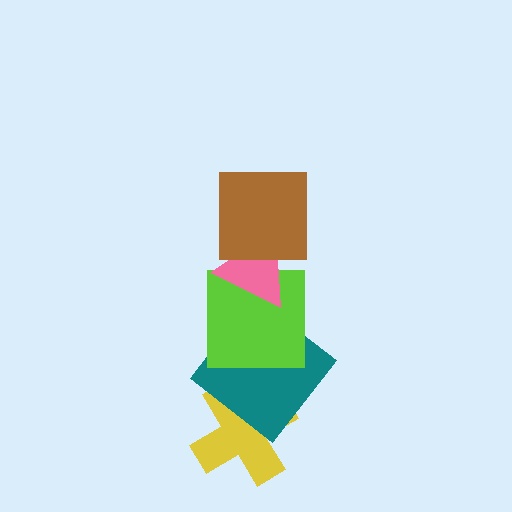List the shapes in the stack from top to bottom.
From top to bottom: the brown square, the pink triangle, the lime square, the teal diamond, the yellow cross.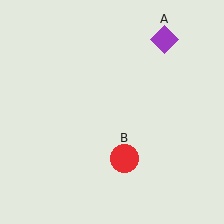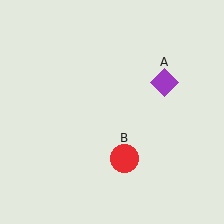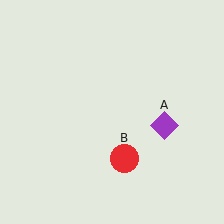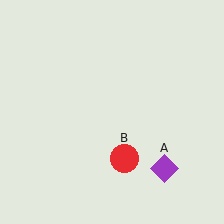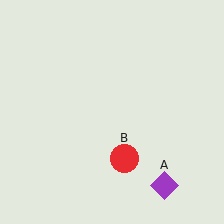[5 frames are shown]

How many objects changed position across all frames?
1 object changed position: purple diamond (object A).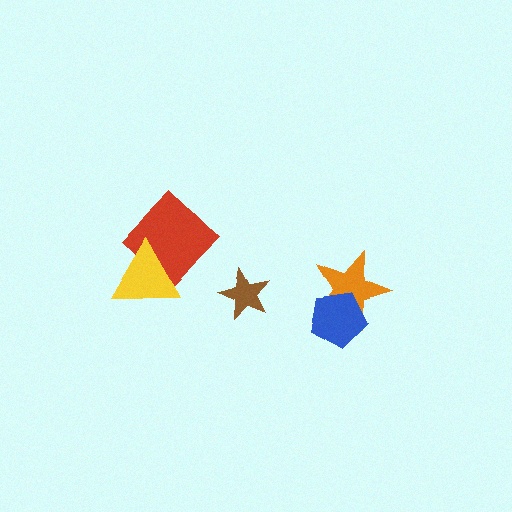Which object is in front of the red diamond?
The yellow triangle is in front of the red diamond.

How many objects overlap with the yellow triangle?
1 object overlaps with the yellow triangle.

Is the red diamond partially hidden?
Yes, it is partially covered by another shape.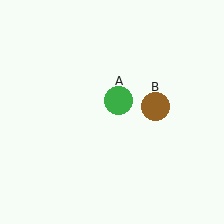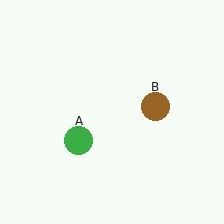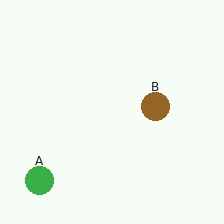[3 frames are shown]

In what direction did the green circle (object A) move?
The green circle (object A) moved down and to the left.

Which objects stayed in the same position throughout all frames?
Brown circle (object B) remained stationary.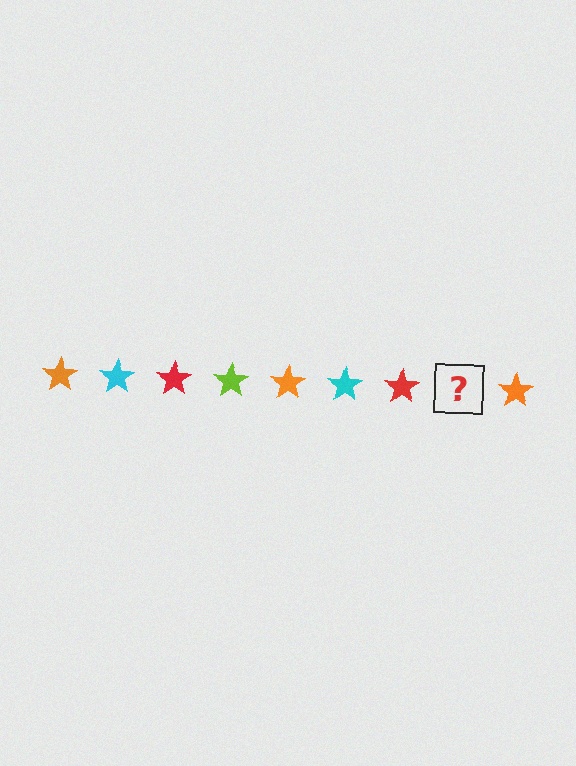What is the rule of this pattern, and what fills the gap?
The rule is that the pattern cycles through orange, cyan, red, lime stars. The gap should be filled with a lime star.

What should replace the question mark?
The question mark should be replaced with a lime star.